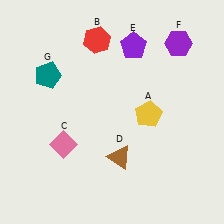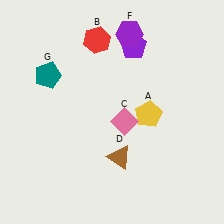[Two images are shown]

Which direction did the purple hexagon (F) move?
The purple hexagon (F) moved left.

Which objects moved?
The objects that moved are: the pink diamond (C), the purple hexagon (F).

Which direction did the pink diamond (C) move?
The pink diamond (C) moved right.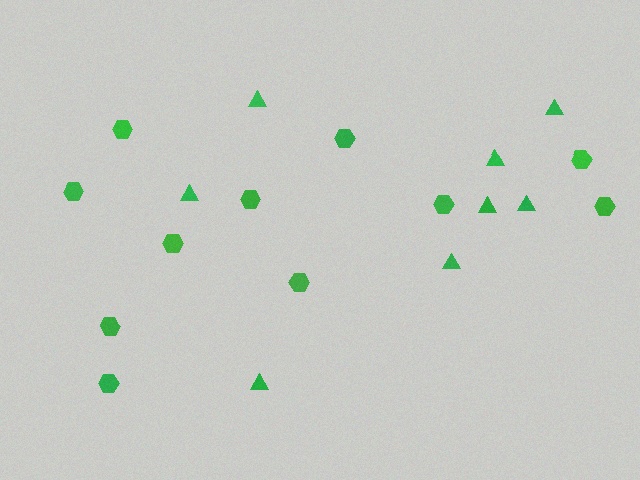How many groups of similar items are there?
There are 2 groups: one group of triangles (8) and one group of hexagons (11).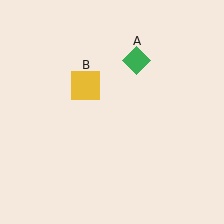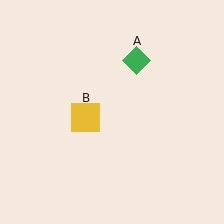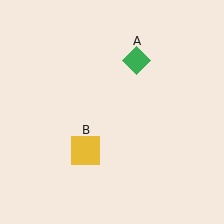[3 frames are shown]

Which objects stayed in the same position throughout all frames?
Green diamond (object A) remained stationary.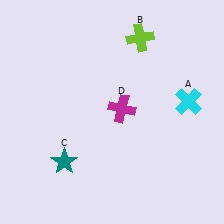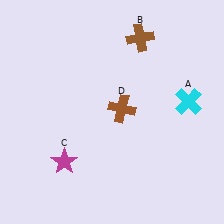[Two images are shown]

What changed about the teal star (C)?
In Image 1, C is teal. In Image 2, it changed to magenta.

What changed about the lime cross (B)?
In Image 1, B is lime. In Image 2, it changed to brown.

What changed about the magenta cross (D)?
In Image 1, D is magenta. In Image 2, it changed to brown.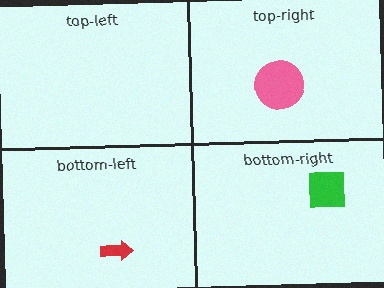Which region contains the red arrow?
The bottom-left region.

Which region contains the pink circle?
The top-right region.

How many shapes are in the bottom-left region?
1.